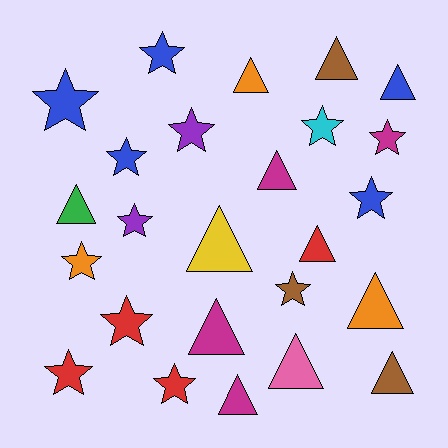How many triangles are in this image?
There are 12 triangles.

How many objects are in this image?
There are 25 objects.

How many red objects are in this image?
There are 4 red objects.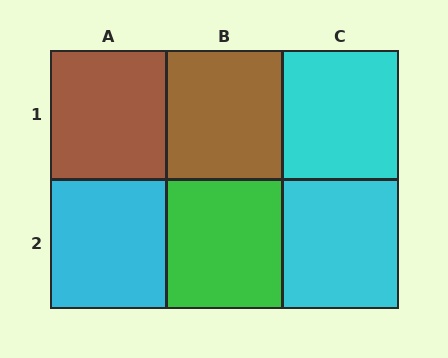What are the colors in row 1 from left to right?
Brown, brown, cyan.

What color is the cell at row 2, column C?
Cyan.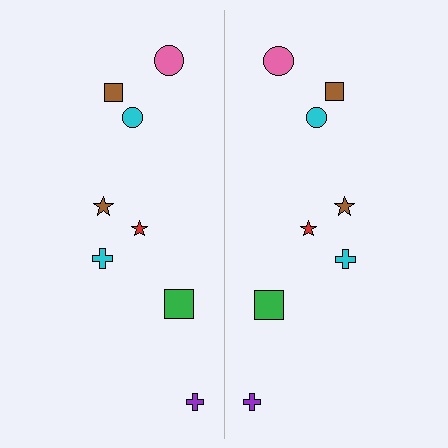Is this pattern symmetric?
Yes, this pattern has bilateral (reflection) symmetry.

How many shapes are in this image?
There are 16 shapes in this image.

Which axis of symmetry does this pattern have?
The pattern has a vertical axis of symmetry running through the center of the image.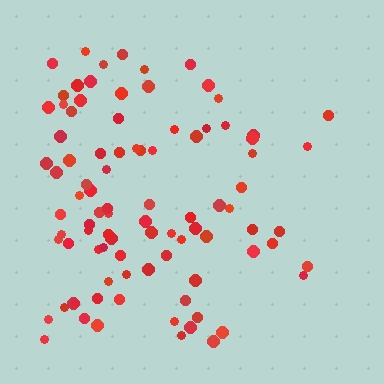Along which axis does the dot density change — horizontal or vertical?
Horizontal.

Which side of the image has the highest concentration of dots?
The left.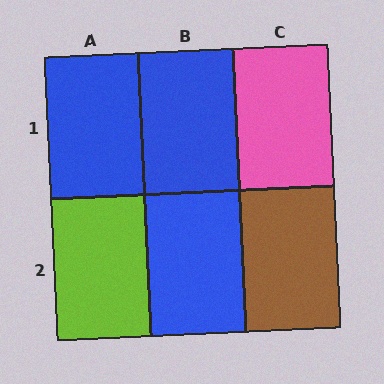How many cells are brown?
1 cell is brown.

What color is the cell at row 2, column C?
Brown.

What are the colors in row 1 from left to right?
Blue, blue, pink.